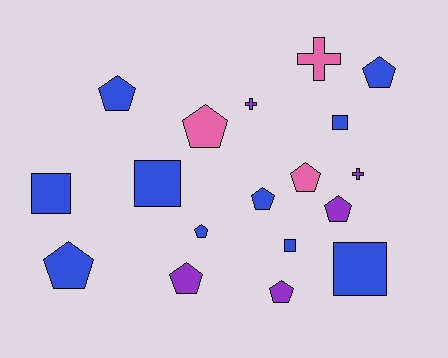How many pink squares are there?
There are no pink squares.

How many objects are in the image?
There are 18 objects.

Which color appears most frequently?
Blue, with 10 objects.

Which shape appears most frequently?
Pentagon, with 10 objects.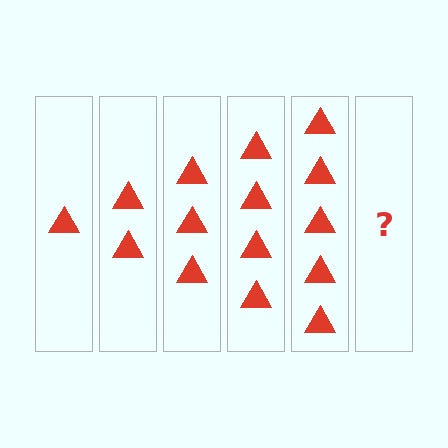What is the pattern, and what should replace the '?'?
The pattern is that each step adds one more triangle. The '?' should be 6 triangles.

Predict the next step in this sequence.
The next step is 6 triangles.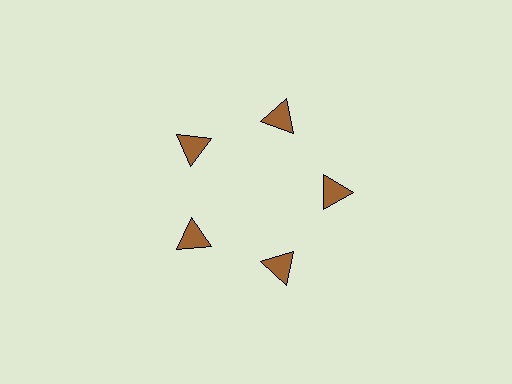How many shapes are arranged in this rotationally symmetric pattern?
There are 5 shapes, arranged in 5 groups of 1.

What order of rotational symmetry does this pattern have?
This pattern has 5-fold rotational symmetry.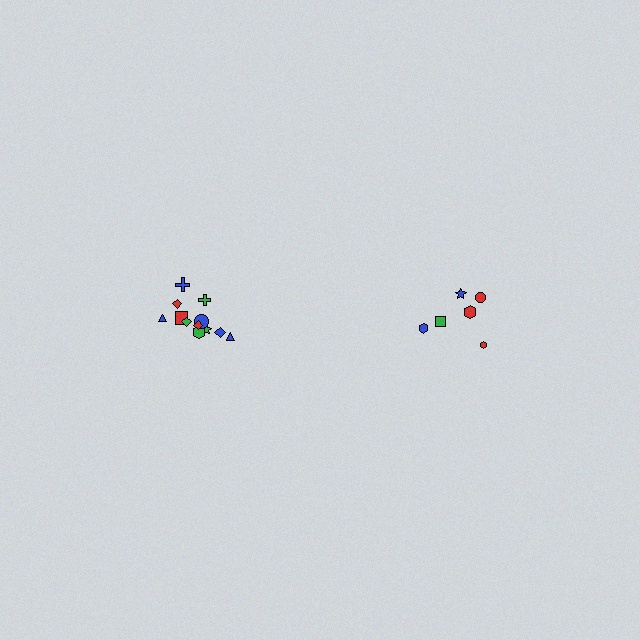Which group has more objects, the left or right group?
The left group.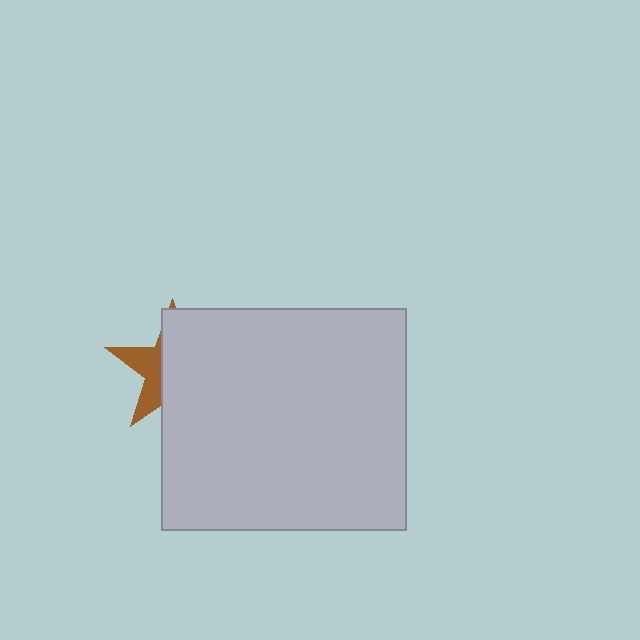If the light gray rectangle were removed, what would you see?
You would see the complete brown star.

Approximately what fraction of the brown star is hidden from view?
Roughly 65% of the brown star is hidden behind the light gray rectangle.